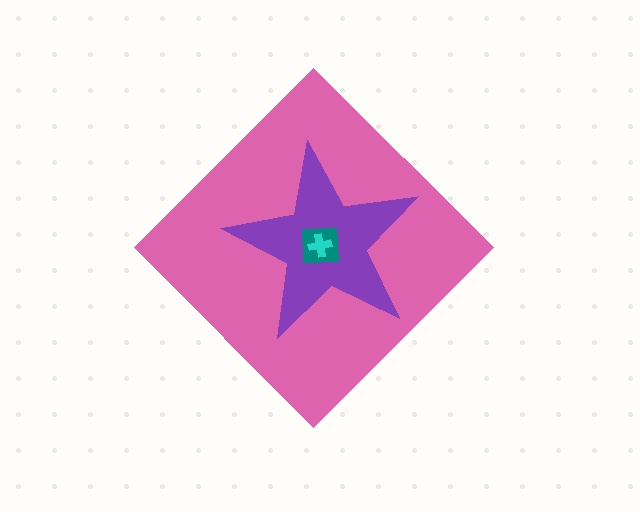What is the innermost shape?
The cyan cross.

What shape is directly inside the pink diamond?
The purple star.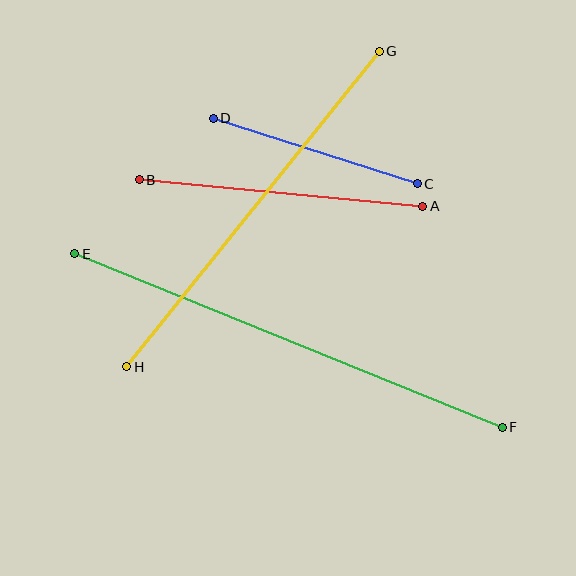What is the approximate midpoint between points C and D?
The midpoint is at approximately (315, 151) pixels.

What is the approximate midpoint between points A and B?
The midpoint is at approximately (281, 193) pixels.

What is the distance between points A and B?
The distance is approximately 285 pixels.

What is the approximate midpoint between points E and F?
The midpoint is at approximately (288, 341) pixels.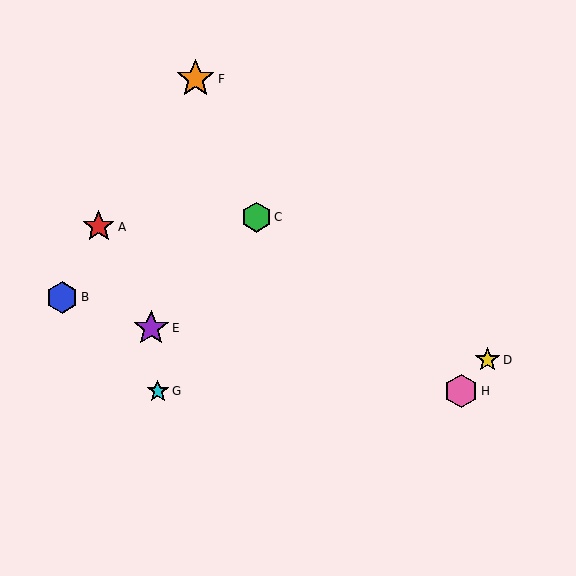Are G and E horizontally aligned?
No, G is at y≈391 and E is at y≈328.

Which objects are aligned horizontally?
Objects G, H are aligned horizontally.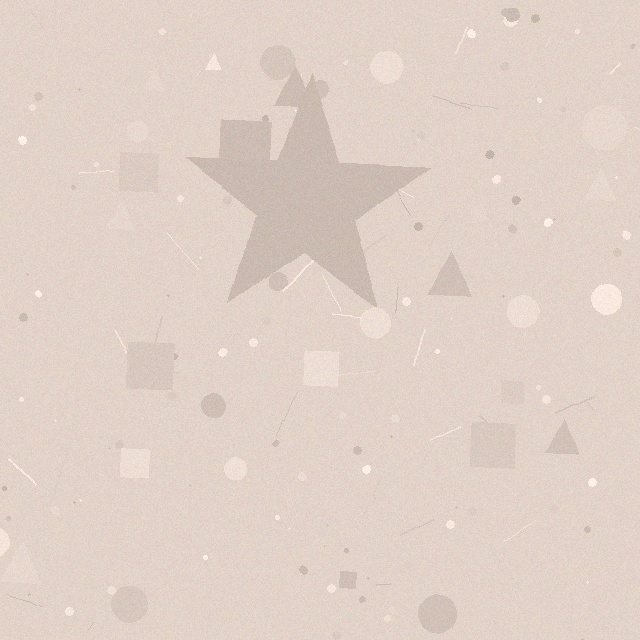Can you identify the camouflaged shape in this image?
The camouflaged shape is a star.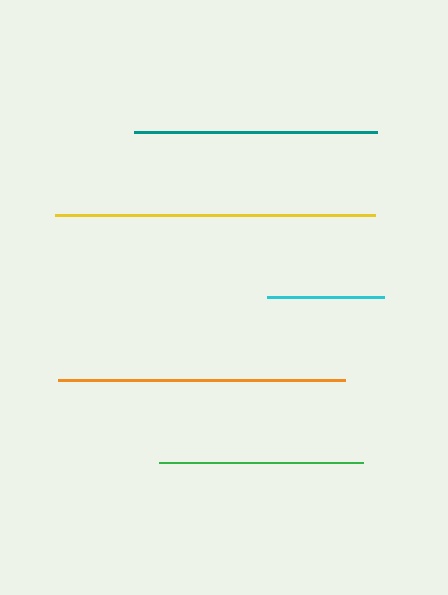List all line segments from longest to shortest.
From longest to shortest: yellow, orange, teal, green, cyan.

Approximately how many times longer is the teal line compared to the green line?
The teal line is approximately 1.2 times the length of the green line.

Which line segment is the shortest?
The cyan line is the shortest at approximately 117 pixels.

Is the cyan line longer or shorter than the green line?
The green line is longer than the cyan line.